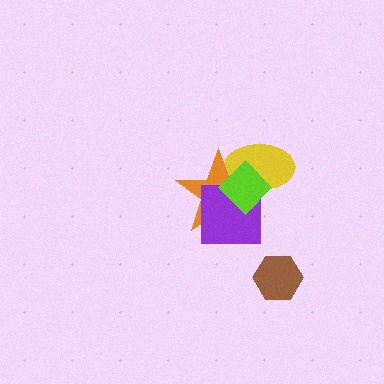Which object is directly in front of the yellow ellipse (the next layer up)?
The orange star is directly in front of the yellow ellipse.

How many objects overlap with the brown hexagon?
0 objects overlap with the brown hexagon.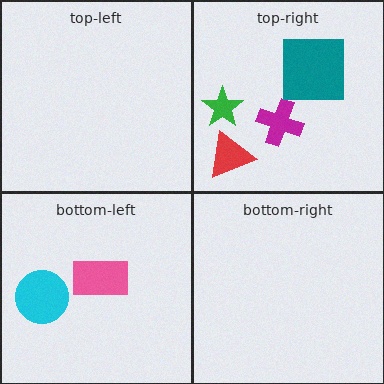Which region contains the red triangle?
The top-right region.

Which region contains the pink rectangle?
The bottom-left region.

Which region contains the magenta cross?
The top-right region.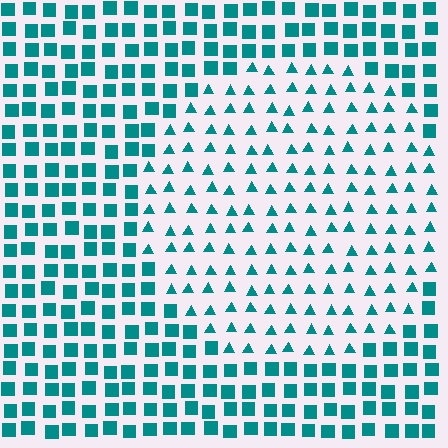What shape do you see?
I see a circle.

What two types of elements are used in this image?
The image uses triangles inside the circle region and squares outside it.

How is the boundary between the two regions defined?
The boundary is defined by a change in element shape: triangles inside vs. squares outside. All elements share the same color and spacing.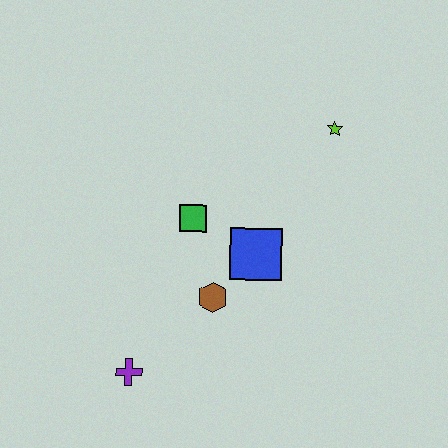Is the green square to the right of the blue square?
No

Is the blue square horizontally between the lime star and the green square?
Yes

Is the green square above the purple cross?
Yes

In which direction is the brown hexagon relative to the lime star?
The brown hexagon is below the lime star.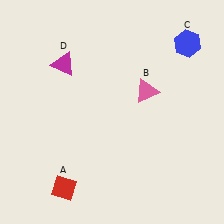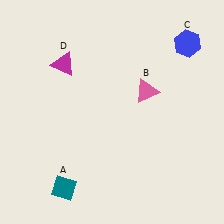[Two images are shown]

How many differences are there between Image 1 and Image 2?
There is 1 difference between the two images.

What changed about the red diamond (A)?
In Image 1, A is red. In Image 2, it changed to teal.